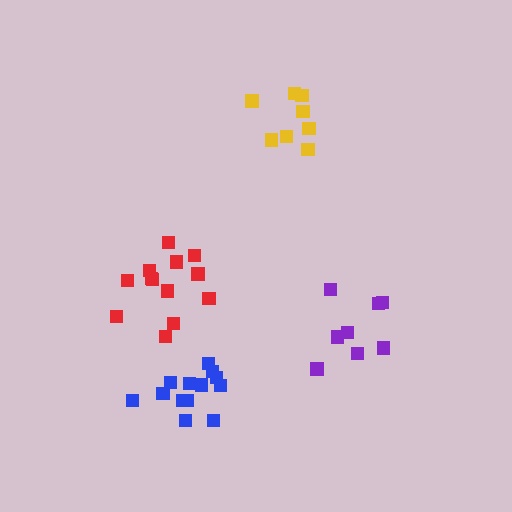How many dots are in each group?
Group 1: 8 dots, Group 2: 8 dots, Group 3: 13 dots, Group 4: 13 dots (42 total).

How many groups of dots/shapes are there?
There are 4 groups.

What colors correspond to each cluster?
The clusters are colored: yellow, purple, red, blue.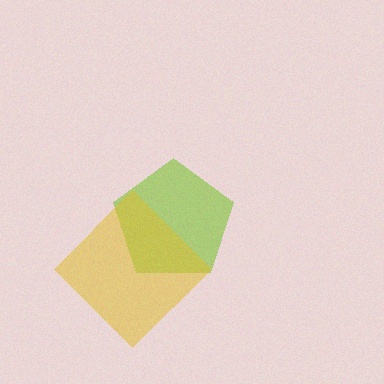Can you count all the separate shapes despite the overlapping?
Yes, there are 2 separate shapes.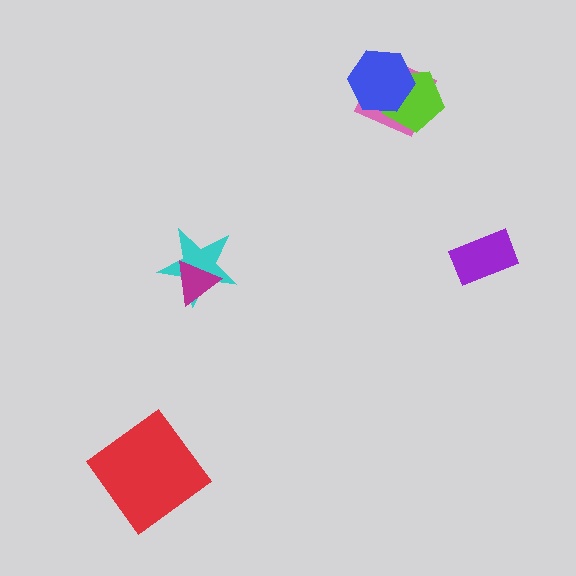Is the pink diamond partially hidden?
Yes, it is partially covered by another shape.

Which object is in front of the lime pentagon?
The blue hexagon is in front of the lime pentagon.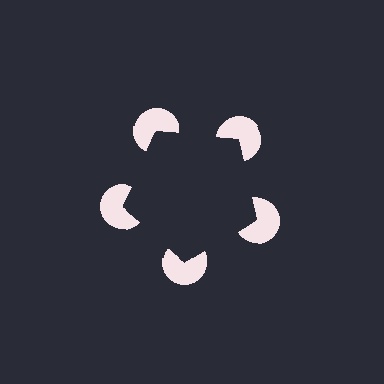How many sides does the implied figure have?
5 sides.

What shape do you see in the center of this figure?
An illusory pentagon — its edges are inferred from the aligned wedge cuts in the pac-man discs, not physically drawn.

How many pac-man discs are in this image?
There are 5 — one at each vertex of the illusory pentagon.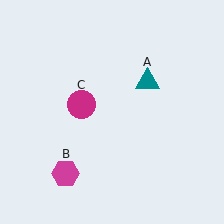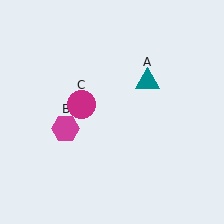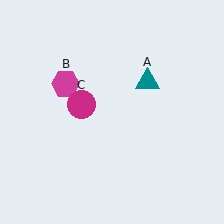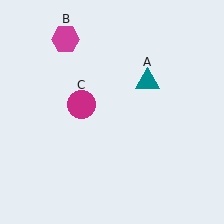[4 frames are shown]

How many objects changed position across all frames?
1 object changed position: magenta hexagon (object B).